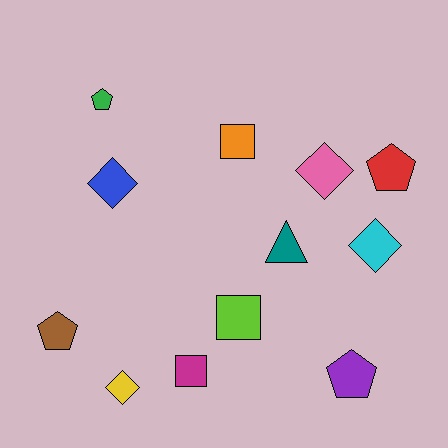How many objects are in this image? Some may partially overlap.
There are 12 objects.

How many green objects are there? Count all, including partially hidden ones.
There is 1 green object.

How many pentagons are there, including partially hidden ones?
There are 4 pentagons.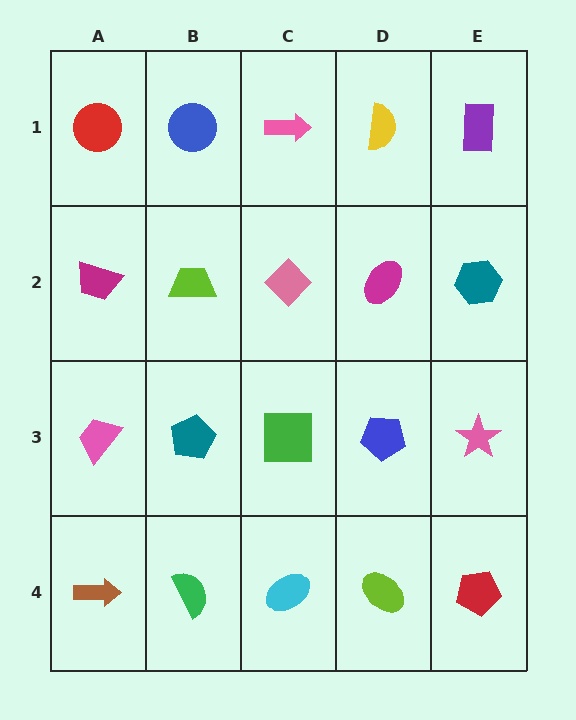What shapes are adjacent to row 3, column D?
A magenta ellipse (row 2, column D), a lime ellipse (row 4, column D), a green square (row 3, column C), a pink star (row 3, column E).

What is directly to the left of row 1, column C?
A blue circle.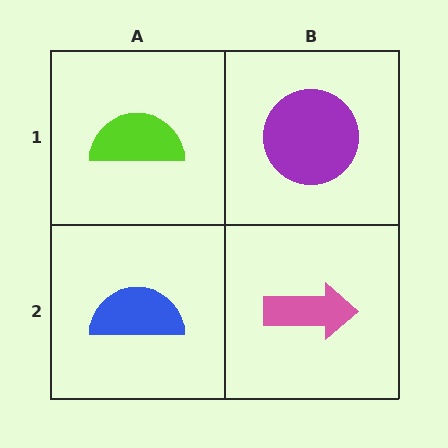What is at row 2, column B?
A pink arrow.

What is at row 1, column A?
A lime semicircle.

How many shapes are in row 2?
2 shapes.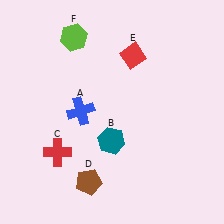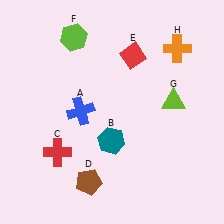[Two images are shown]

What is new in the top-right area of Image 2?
An orange cross (H) was added in the top-right area of Image 2.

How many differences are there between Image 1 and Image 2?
There are 2 differences between the two images.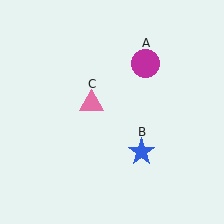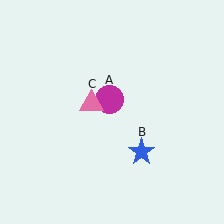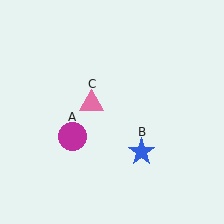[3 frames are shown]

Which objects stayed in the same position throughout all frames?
Blue star (object B) and pink triangle (object C) remained stationary.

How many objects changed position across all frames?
1 object changed position: magenta circle (object A).